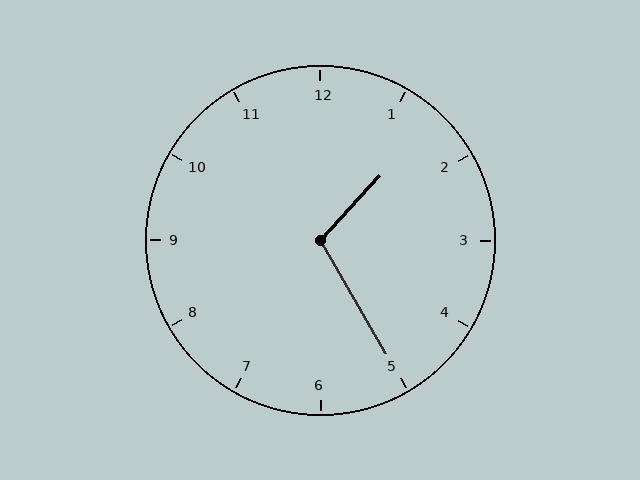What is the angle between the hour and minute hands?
Approximately 108 degrees.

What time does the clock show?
1:25.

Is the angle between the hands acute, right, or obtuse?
It is obtuse.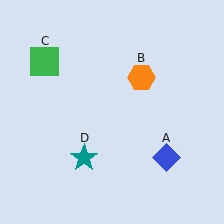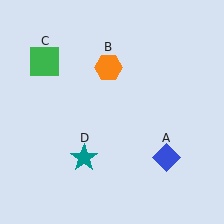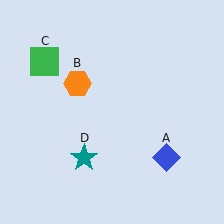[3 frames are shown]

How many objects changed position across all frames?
1 object changed position: orange hexagon (object B).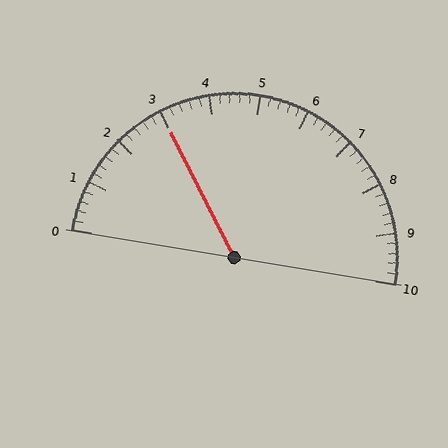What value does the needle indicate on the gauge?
The needle indicates approximately 3.0.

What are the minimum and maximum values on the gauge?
The gauge ranges from 0 to 10.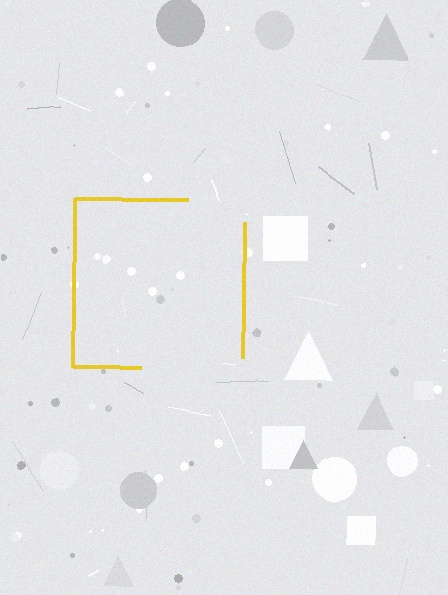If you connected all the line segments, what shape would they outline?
They would outline a square.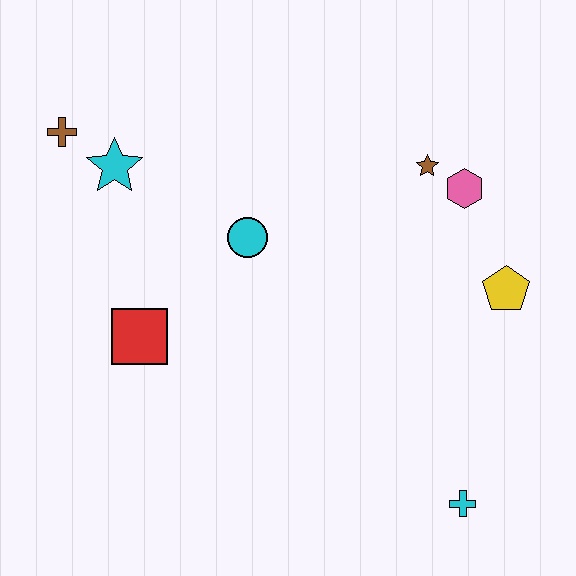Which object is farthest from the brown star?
The brown cross is farthest from the brown star.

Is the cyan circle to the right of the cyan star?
Yes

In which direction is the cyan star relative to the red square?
The cyan star is above the red square.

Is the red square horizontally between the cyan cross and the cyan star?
Yes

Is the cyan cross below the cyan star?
Yes